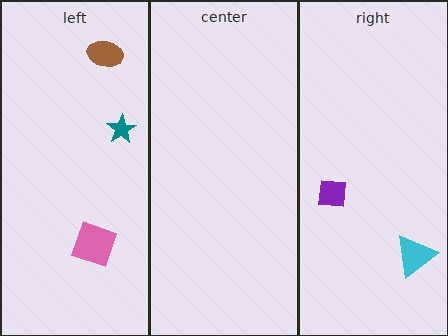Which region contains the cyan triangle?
The right region.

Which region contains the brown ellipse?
The left region.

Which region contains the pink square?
The left region.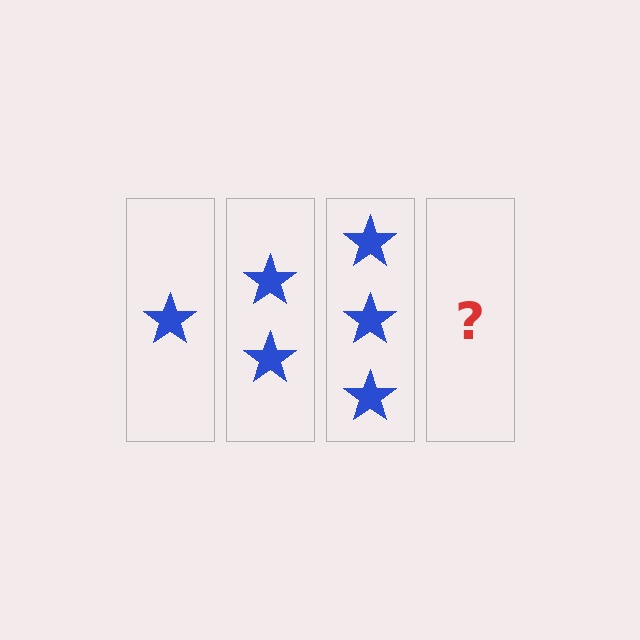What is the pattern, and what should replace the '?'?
The pattern is that each step adds one more star. The '?' should be 4 stars.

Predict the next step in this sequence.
The next step is 4 stars.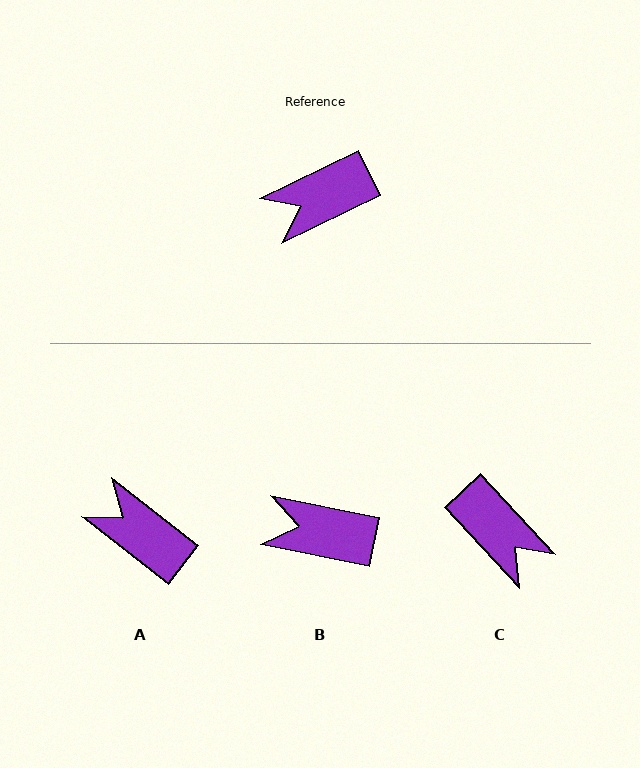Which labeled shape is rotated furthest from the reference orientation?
C, about 107 degrees away.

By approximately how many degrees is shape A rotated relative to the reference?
Approximately 64 degrees clockwise.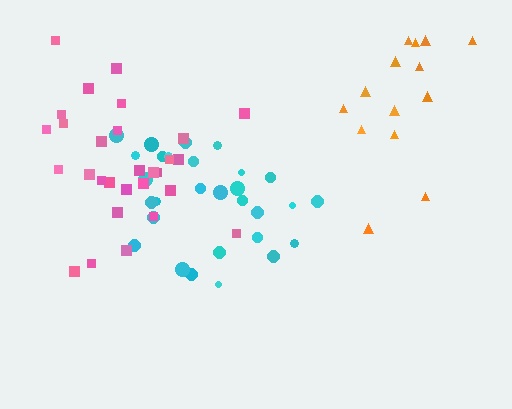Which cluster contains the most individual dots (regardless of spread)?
Cyan (29).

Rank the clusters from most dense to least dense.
cyan, pink, orange.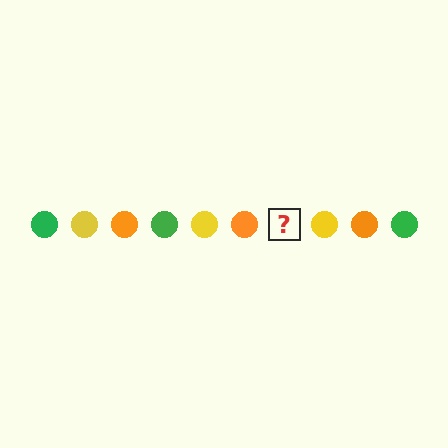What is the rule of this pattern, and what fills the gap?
The rule is that the pattern cycles through green, yellow, orange circles. The gap should be filled with a green circle.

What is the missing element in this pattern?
The missing element is a green circle.